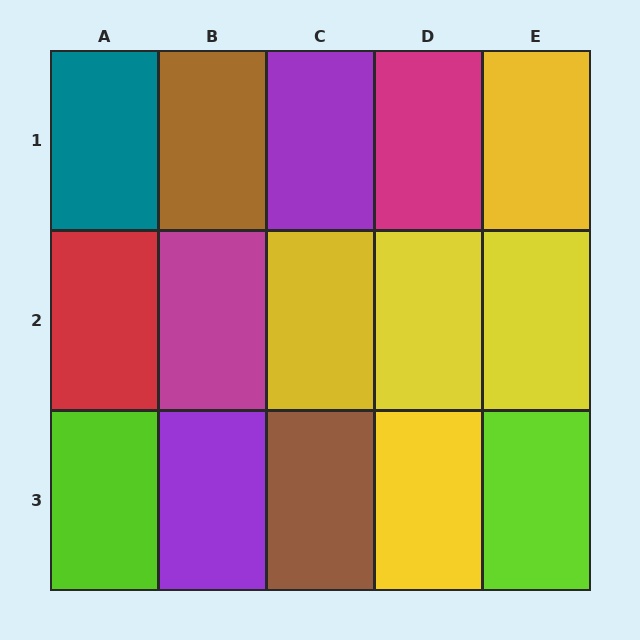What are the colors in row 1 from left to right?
Teal, brown, purple, magenta, yellow.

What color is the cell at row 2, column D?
Yellow.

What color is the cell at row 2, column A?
Red.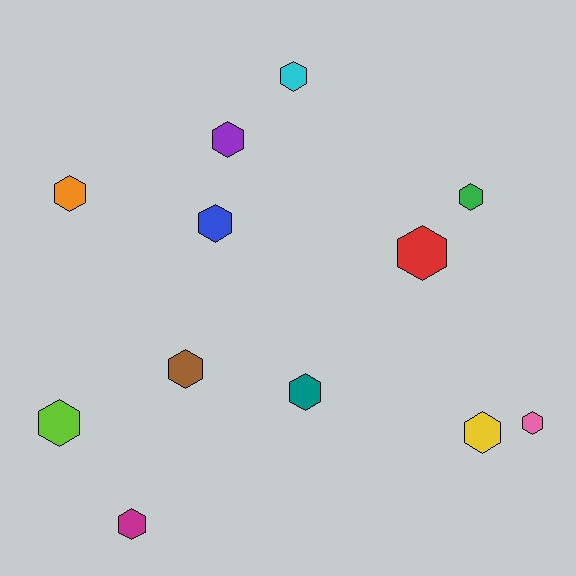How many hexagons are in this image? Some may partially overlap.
There are 12 hexagons.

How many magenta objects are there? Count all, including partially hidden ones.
There is 1 magenta object.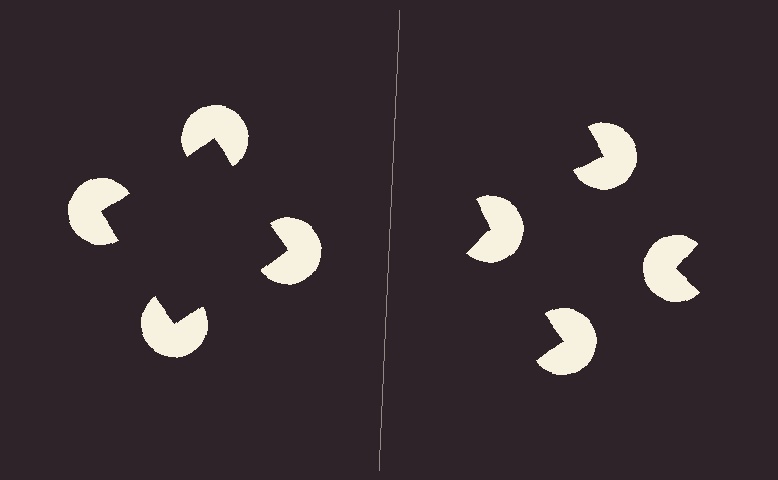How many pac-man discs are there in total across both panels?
8 — 4 on each side.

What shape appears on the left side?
An illusory square.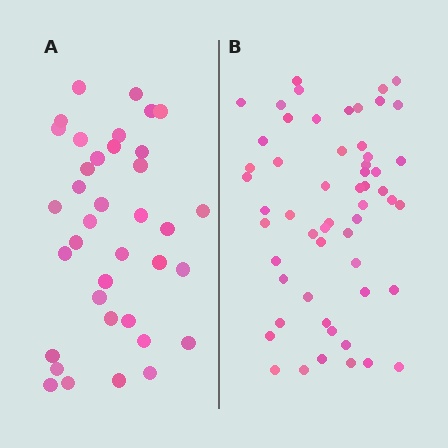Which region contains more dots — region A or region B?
Region B (the right region) has more dots.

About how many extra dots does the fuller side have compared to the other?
Region B has approximately 20 more dots than region A.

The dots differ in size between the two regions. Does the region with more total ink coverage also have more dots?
No. Region A has more total ink coverage because its dots are larger, but region B actually contains more individual dots. Total area can be misleading — the number of items is what matters here.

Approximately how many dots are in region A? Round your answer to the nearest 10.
About 40 dots. (The exact count is 37, which rounds to 40.)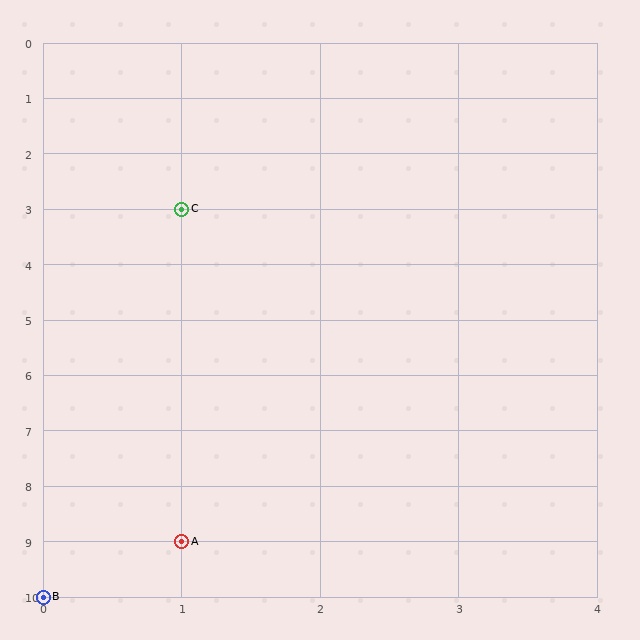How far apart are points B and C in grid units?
Points B and C are 1 column and 7 rows apart (about 7.1 grid units diagonally).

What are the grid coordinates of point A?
Point A is at grid coordinates (1, 9).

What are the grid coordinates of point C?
Point C is at grid coordinates (1, 3).